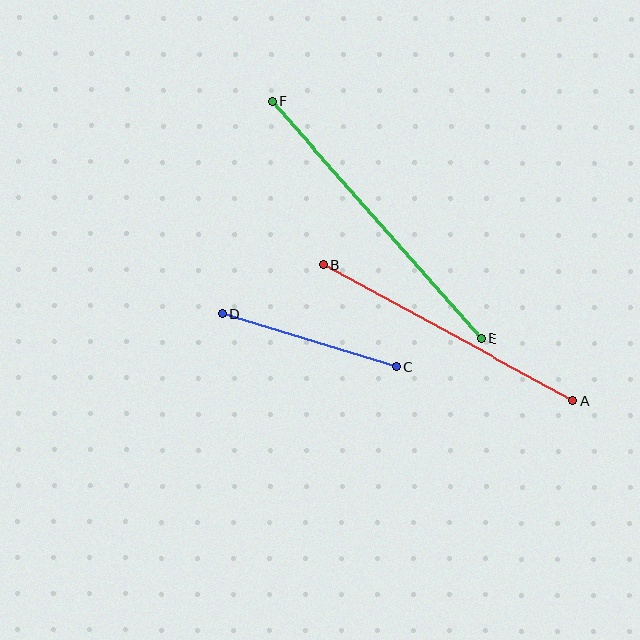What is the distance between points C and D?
The distance is approximately 181 pixels.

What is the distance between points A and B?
The distance is approximately 284 pixels.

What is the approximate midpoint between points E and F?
The midpoint is at approximately (376, 220) pixels.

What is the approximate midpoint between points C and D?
The midpoint is at approximately (309, 340) pixels.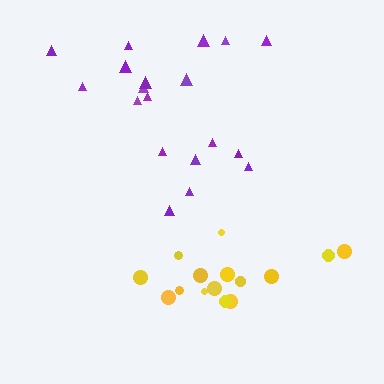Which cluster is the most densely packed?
Yellow.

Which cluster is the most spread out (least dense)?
Purple.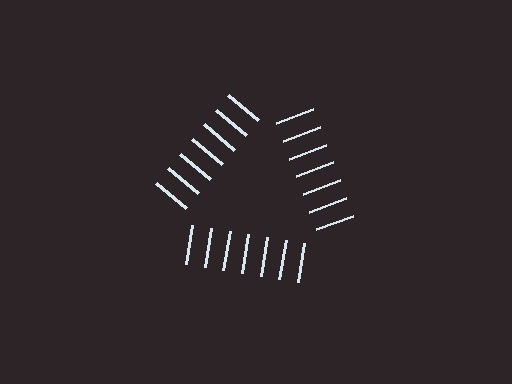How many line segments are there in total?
21 — 7 along each of the 3 edges.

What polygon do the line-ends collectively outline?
An illusory triangle — the line segments terminate on its edges but no continuous stroke is drawn.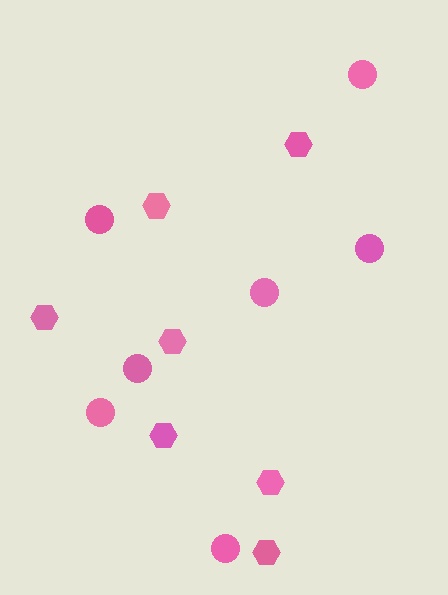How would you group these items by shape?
There are 2 groups: one group of hexagons (7) and one group of circles (7).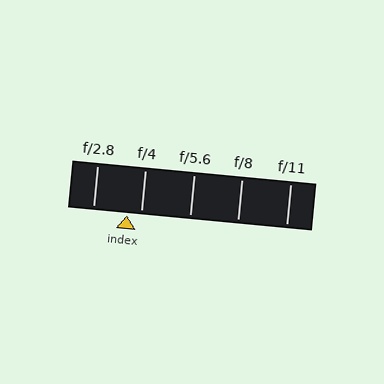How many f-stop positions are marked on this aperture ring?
There are 5 f-stop positions marked.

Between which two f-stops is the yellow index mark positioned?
The index mark is between f/2.8 and f/4.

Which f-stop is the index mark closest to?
The index mark is closest to f/4.